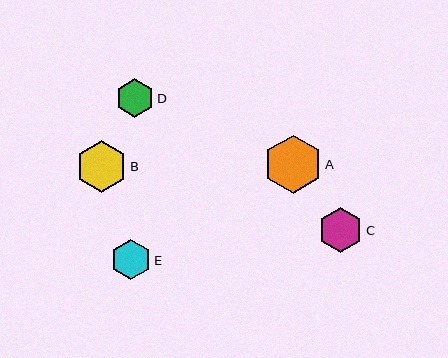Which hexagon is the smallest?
Hexagon D is the smallest with a size of approximately 39 pixels.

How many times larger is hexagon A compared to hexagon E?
Hexagon A is approximately 1.4 times the size of hexagon E.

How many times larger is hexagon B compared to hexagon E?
Hexagon B is approximately 1.3 times the size of hexagon E.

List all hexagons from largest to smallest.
From largest to smallest: A, B, C, E, D.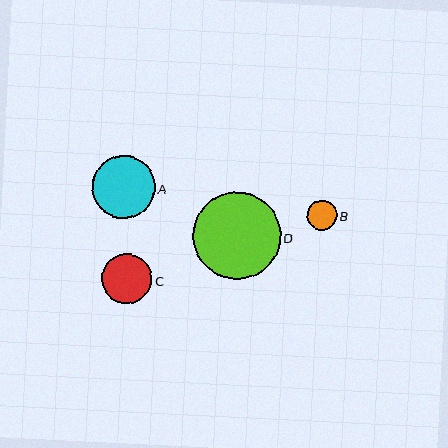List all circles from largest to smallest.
From largest to smallest: D, A, C, B.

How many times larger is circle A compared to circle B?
Circle A is approximately 2.1 times the size of circle B.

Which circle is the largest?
Circle D is the largest with a size of approximately 87 pixels.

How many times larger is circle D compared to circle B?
Circle D is approximately 2.9 times the size of circle B.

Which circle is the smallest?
Circle B is the smallest with a size of approximately 30 pixels.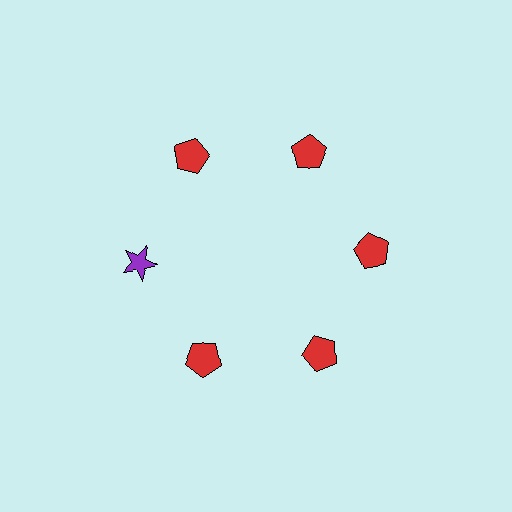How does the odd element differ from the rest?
It differs in both color (purple instead of red) and shape (star instead of pentagon).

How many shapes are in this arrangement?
There are 6 shapes arranged in a ring pattern.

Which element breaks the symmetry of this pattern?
The purple star at roughly the 9 o'clock position breaks the symmetry. All other shapes are red pentagons.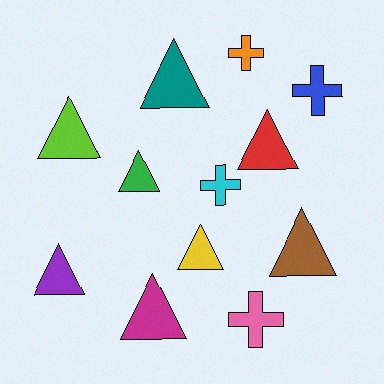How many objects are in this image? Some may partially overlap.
There are 12 objects.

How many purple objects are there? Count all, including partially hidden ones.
There is 1 purple object.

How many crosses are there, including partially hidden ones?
There are 4 crosses.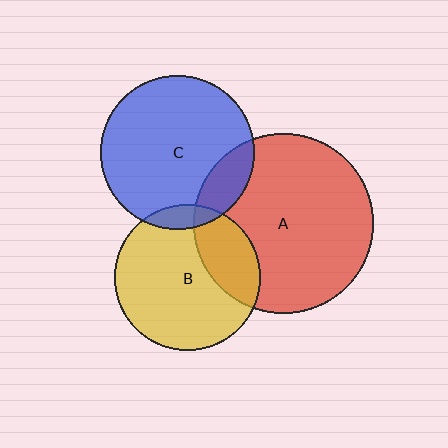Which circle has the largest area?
Circle A (red).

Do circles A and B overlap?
Yes.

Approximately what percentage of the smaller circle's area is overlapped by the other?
Approximately 25%.